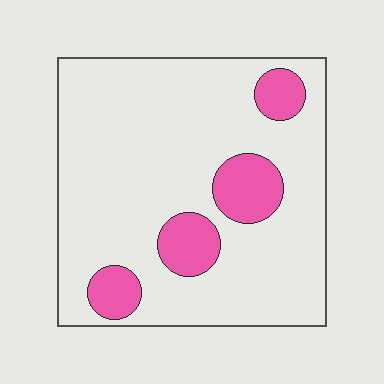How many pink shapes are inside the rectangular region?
4.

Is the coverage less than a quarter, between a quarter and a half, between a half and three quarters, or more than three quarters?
Less than a quarter.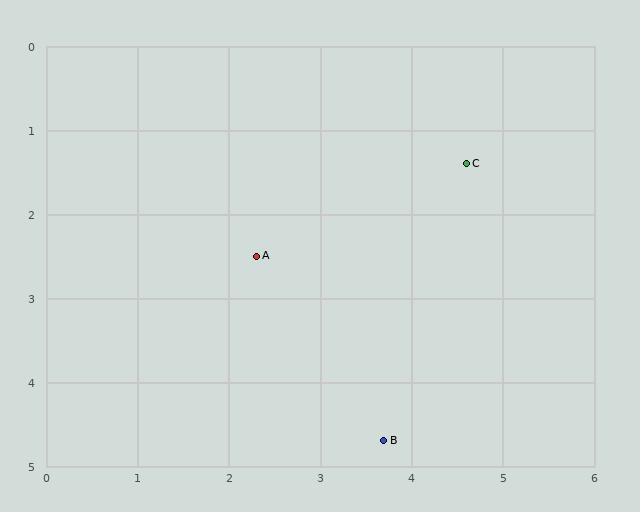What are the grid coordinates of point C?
Point C is at approximately (4.6, 1.4).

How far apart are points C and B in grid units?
Points C and B are about 3.4 grid units apart.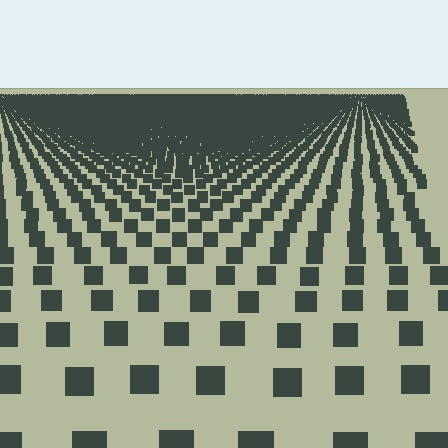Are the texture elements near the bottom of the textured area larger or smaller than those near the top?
Larger. Near the bottom, elements are closer to the viewer and appear at a bigger on-screen size.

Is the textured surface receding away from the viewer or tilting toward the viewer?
The surface is receding away from the viewer. Texture elements get smaller and denser toward the top.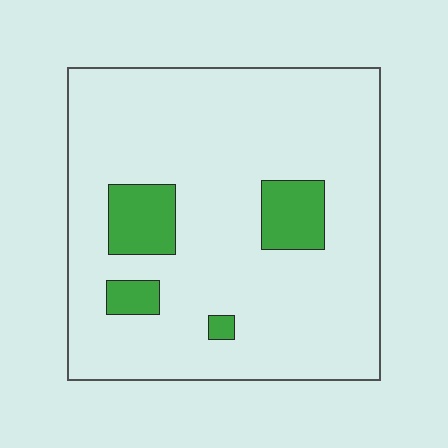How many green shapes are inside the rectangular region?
4.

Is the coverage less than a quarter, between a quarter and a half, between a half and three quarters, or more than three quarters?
Less than a quarter.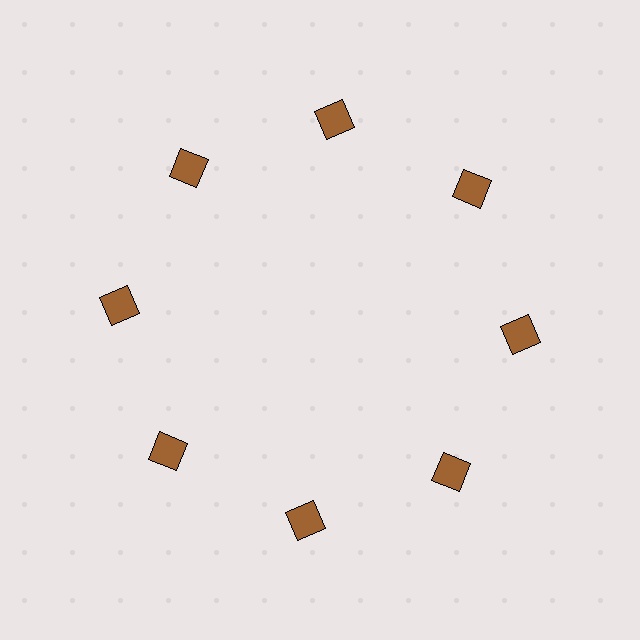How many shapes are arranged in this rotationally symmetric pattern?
There are 8 shapes, arranged in 8 groups of 1.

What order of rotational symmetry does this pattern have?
This pattern has 8-fold rotational symmetry.